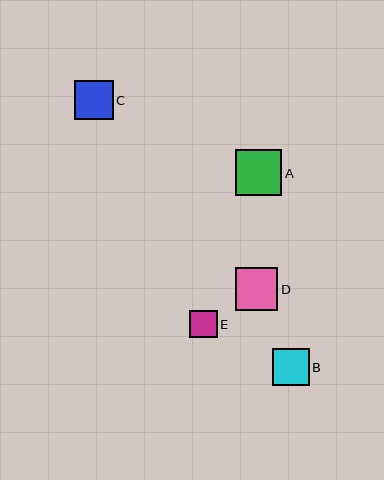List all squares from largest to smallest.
From largest to smallest: A, D, C, B, E.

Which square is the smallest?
Square E is the smallest with a size of approximately 28 pixels.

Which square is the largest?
Square A is the largest with a size of approximately 46 pixels.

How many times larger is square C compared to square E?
Square C is approximately 1.4 times the size of square E.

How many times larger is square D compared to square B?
Square D is approximately 1.1 times the size of square B.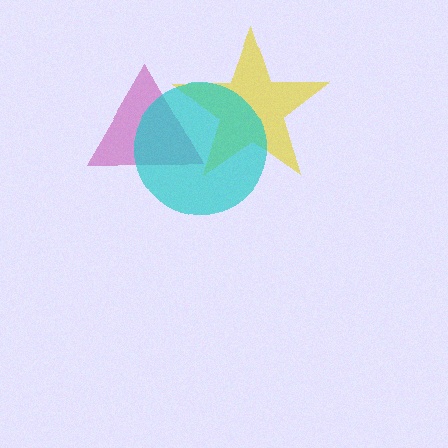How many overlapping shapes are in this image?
There are 3 overlapping shapes in the image.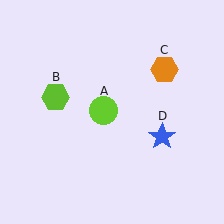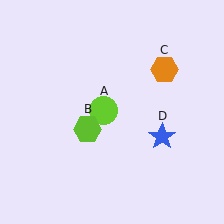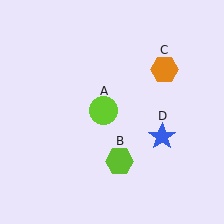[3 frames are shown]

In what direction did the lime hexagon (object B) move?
The lime hexagon (object B) moved down and to the right.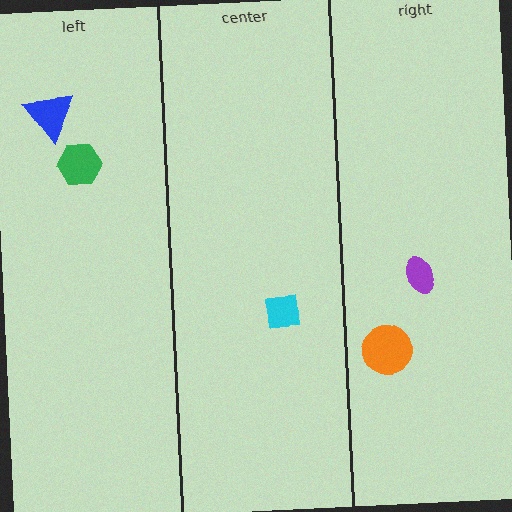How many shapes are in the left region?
2.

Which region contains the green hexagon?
The left region.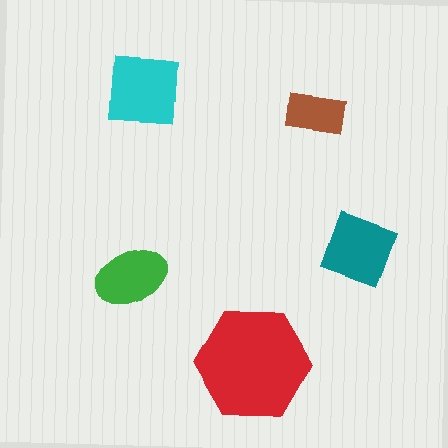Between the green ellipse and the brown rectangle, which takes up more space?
The green ellipse.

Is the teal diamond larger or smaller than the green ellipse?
Larger.